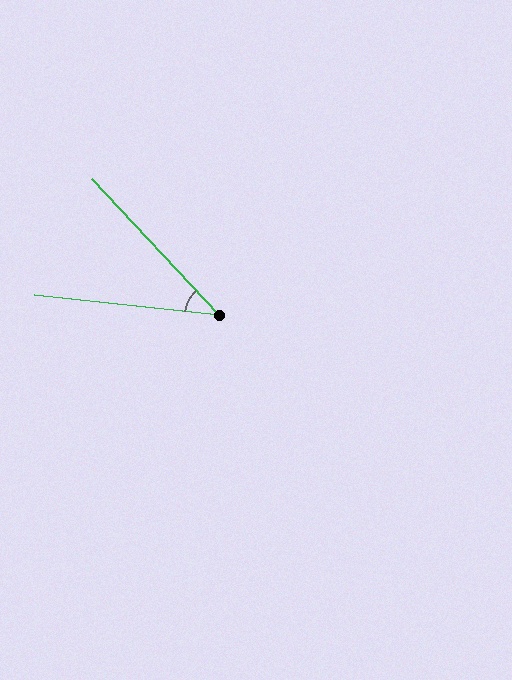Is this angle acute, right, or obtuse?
It is acute.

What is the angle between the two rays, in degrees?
Approximately 41 degrees.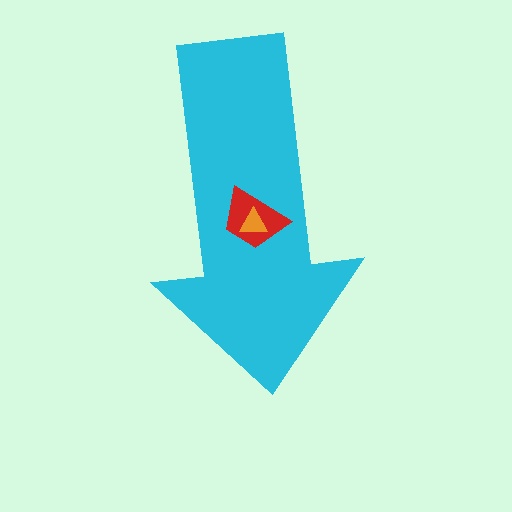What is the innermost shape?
The orange triangle.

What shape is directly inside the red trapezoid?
The orange triangle.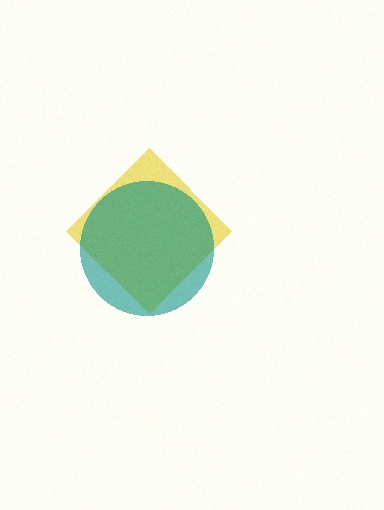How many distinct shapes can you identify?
There are 2 distinct shapes: a yellow diamond, a teal circle.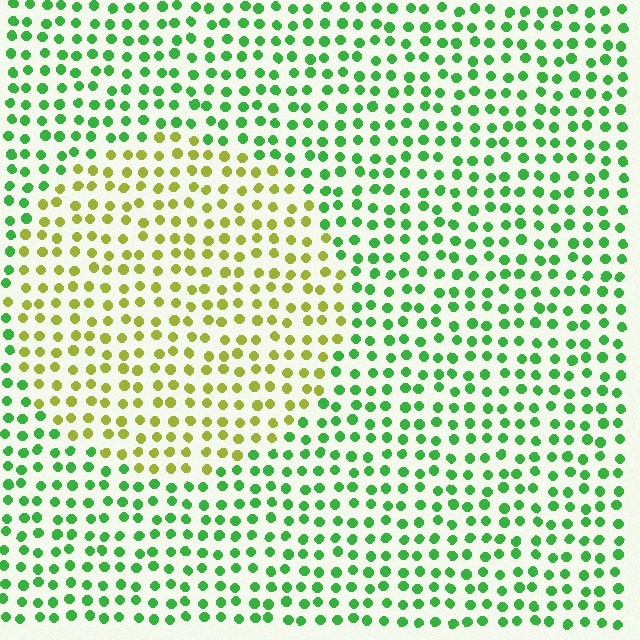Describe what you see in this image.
The image is filled with small green elements in a uniform arrangement. A circle-shaped region is visible where the elements are tinted to a slightly different hue, forming a subtle color boundary.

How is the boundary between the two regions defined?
The boundary is defined purely by a slight shift in hue (about 53 degrees). Spacing, size, and orientation are identical on both sides.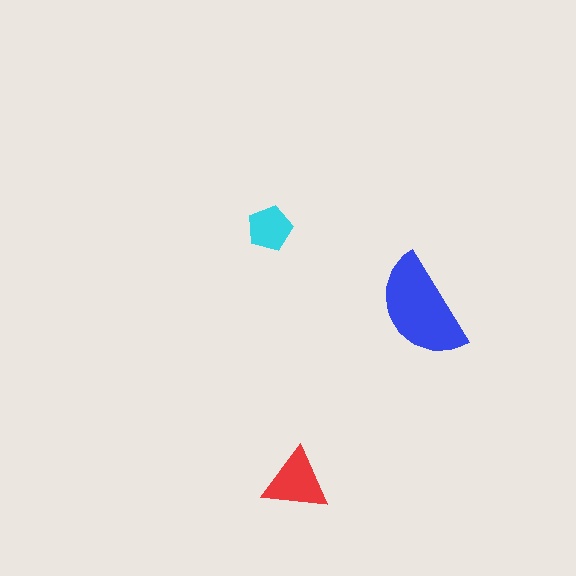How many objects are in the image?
There are 3 objects in the image.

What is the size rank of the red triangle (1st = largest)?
2nd.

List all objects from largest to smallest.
The blue semicircle, the red triangle, the cyan pentagon.